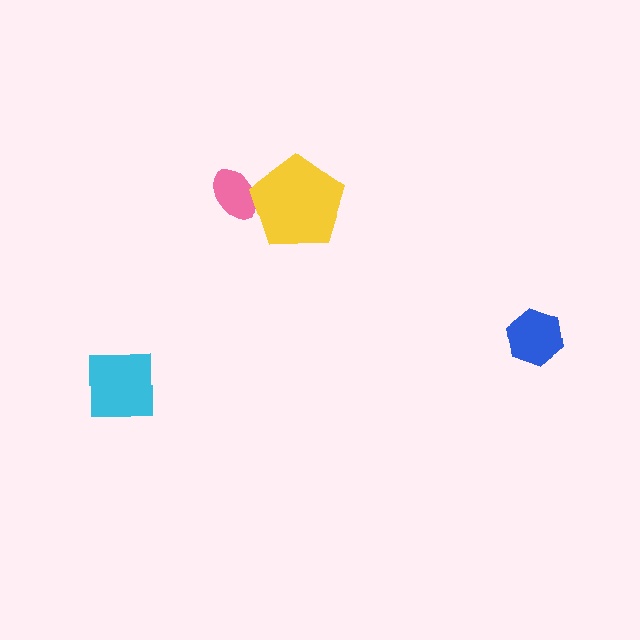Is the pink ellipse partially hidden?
Yes, it is partially covered by another shape.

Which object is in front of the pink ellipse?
The yellow pentagon is in front of the pink ellipse.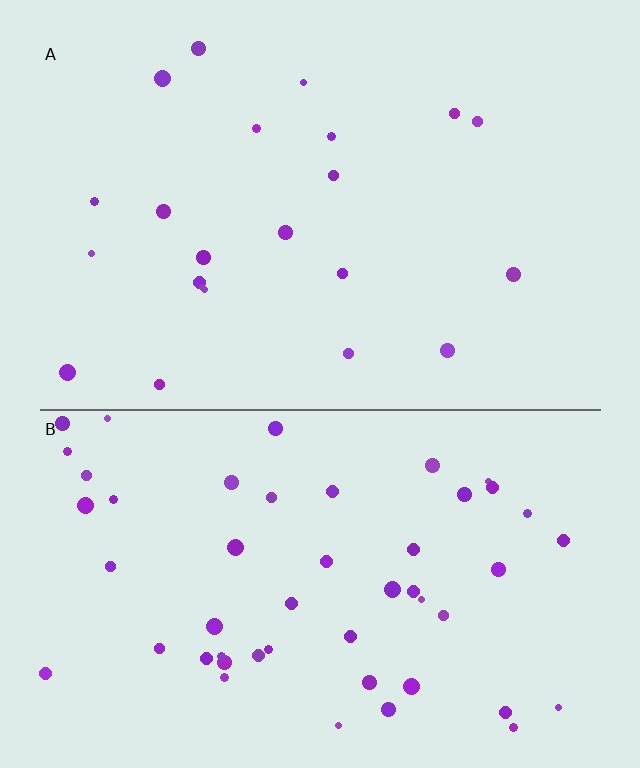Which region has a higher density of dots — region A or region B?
B (the bottom).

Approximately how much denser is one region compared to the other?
Approximately 2.3× — region B over region A.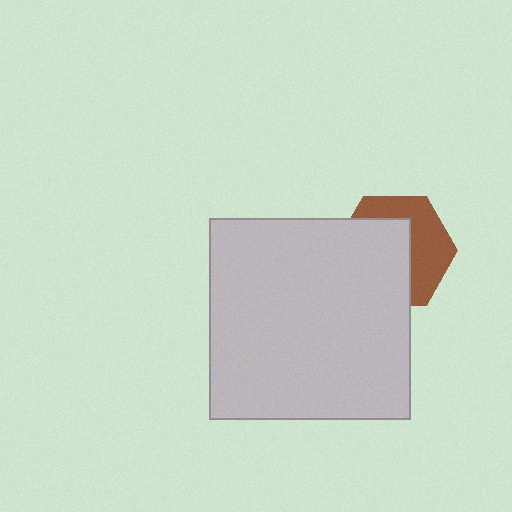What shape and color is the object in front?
The object in front is a light gray square.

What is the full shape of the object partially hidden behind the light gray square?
The partially hidden object is a brown hexagon.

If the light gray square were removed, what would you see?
You would see the complete brown hexagon.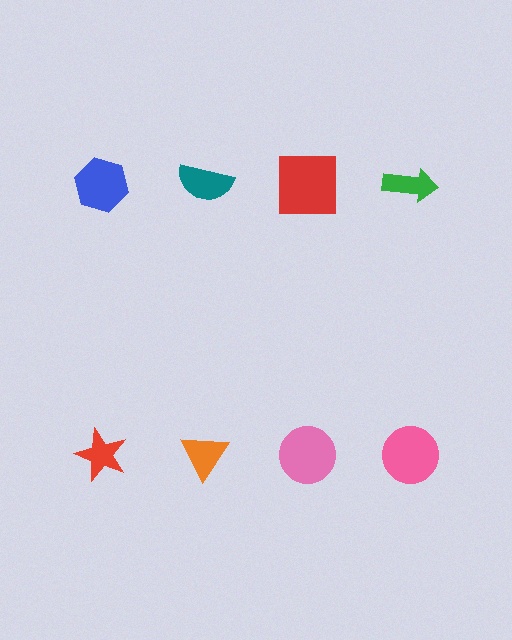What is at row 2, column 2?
An orange triangle.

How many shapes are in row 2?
4 shapes.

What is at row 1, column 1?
A blue hexagon.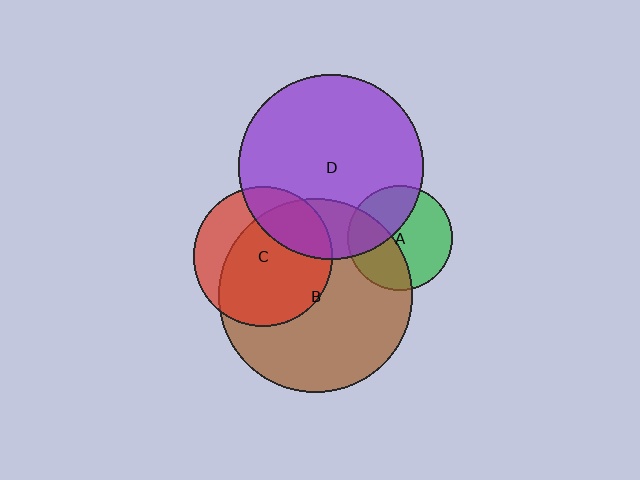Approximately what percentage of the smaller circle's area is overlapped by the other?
Approximately 40%.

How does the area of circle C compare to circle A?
Approximately 1.8 times.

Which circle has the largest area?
Circle B (brown).